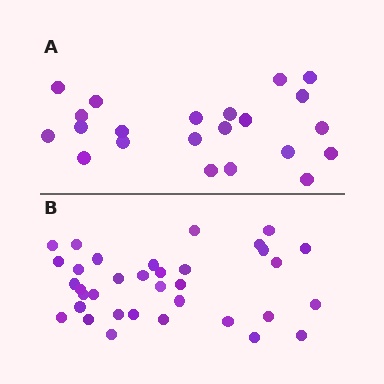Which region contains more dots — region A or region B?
Region B (the bottom region) has more dots.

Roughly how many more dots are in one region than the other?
Region B has approximately 15 more dots than region A.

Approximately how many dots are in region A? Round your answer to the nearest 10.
About 20 dots. (The exact count is 22, which rounds to 20.)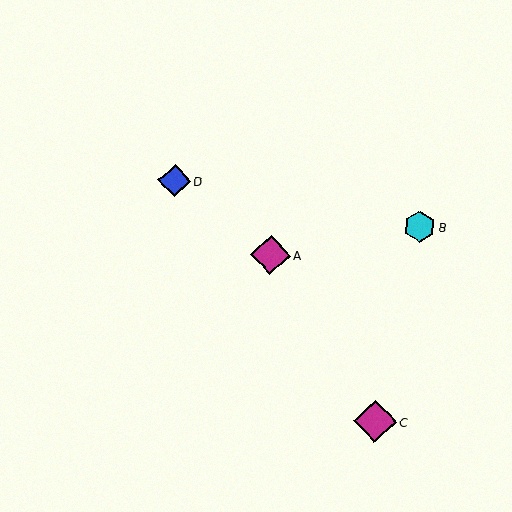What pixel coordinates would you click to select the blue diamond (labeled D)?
Click at (174, 181) to select the blue diamond D.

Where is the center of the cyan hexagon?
The center of the cyan hexagon is at (420, 227).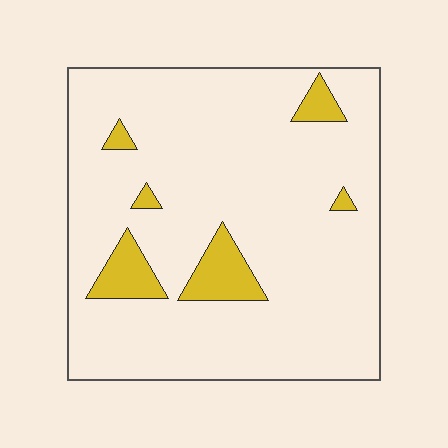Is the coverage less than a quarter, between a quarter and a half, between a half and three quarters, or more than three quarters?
Less than a quarter.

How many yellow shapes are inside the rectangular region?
6.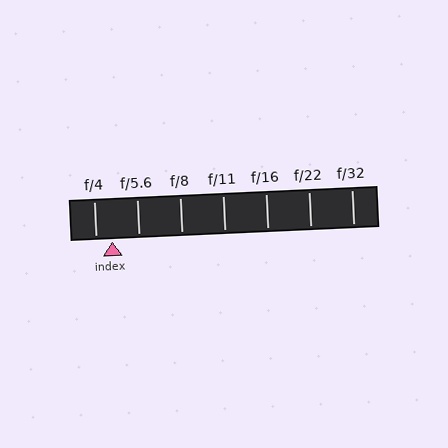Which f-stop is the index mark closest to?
The index mark is closest to f/4.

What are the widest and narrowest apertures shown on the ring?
The widest aperture shown is f/4 and the narrowest is f/32.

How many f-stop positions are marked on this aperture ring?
There are 7 f-stop positions marked.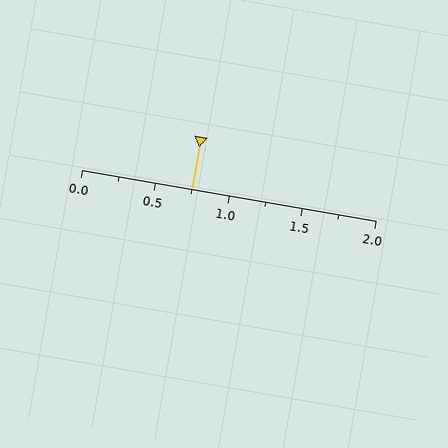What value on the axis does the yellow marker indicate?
The marker indicates approximately 0.75.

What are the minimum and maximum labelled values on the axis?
The axis runs from 0.0 to 2.0.